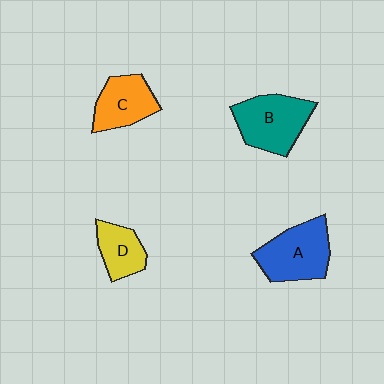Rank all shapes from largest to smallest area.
From largest to smallest: A (blue), B (teal), C (orange), D (yellow).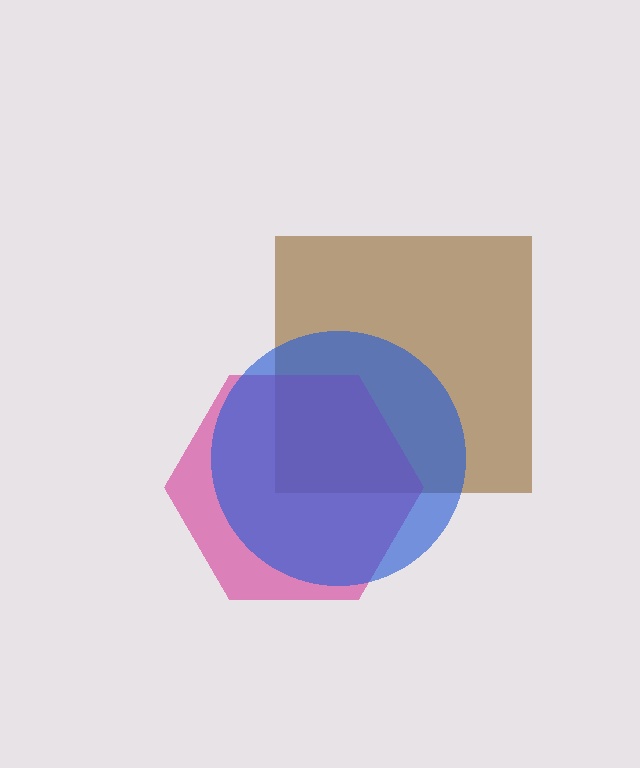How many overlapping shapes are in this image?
There are 3 overlapping shapes in the image.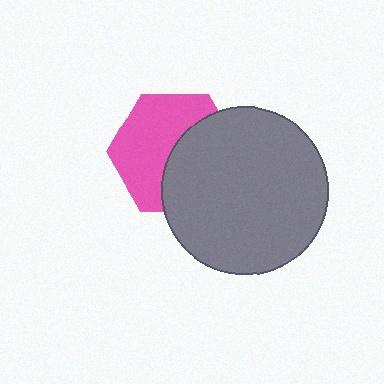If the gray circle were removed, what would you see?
You would see the complete pink hexagon.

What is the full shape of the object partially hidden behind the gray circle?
The partially hidden object is a pink hexagon.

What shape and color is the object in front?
The object in front is a gray circle.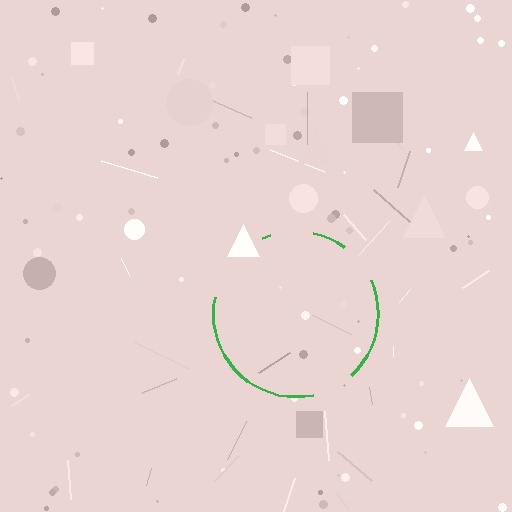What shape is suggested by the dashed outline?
The dashed outline suggests a circle.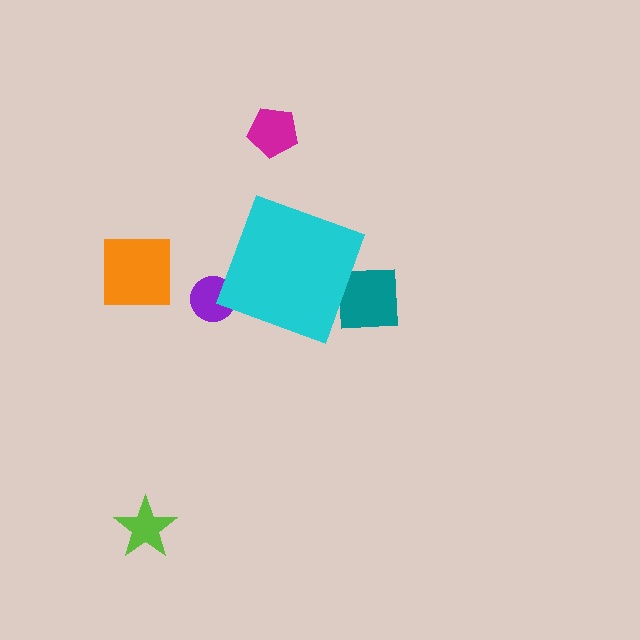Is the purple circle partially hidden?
Yes, the purple circle is partially hidden behind the cyan diamond.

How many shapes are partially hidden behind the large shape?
2 shapes are partially hidden.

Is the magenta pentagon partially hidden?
No, the magenta pentagon is fully visible.